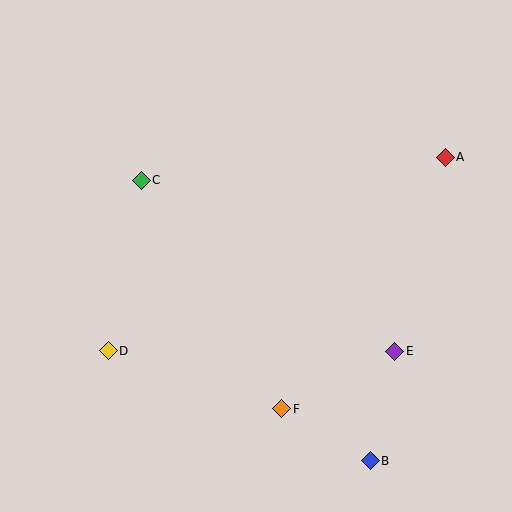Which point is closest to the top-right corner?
Point A is closest to the top-right corner.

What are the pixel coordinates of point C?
Point C is at (141, 180).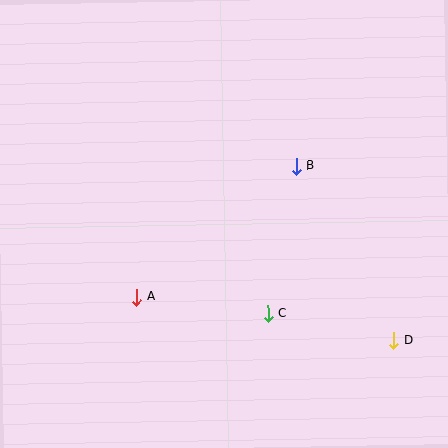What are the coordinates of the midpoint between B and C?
The midpoint between B and C is at (282, 240).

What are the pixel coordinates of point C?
Point C is at (268, 313).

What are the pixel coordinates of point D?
Point D is at (394, 340).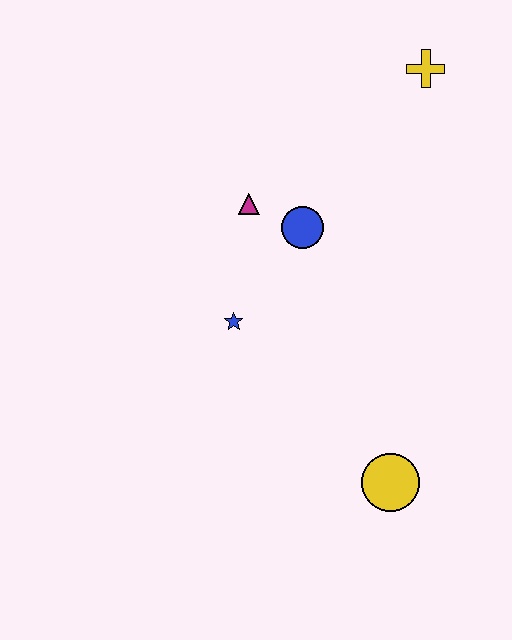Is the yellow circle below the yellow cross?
Yes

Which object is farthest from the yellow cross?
The yellow circle is farthest from the yellow cross.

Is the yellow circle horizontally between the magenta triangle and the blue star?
No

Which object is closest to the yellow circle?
The blue star is closest to the yellow circle.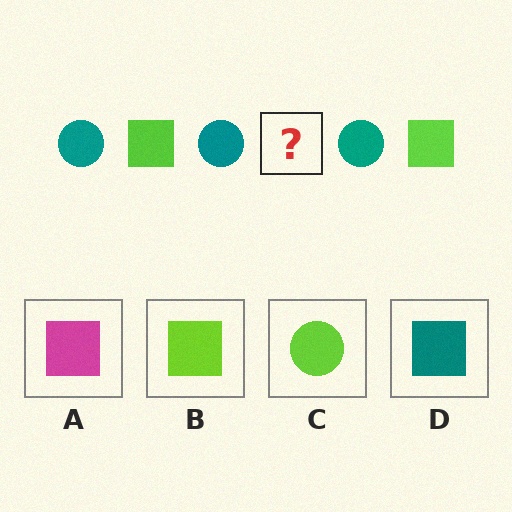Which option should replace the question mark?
Option B.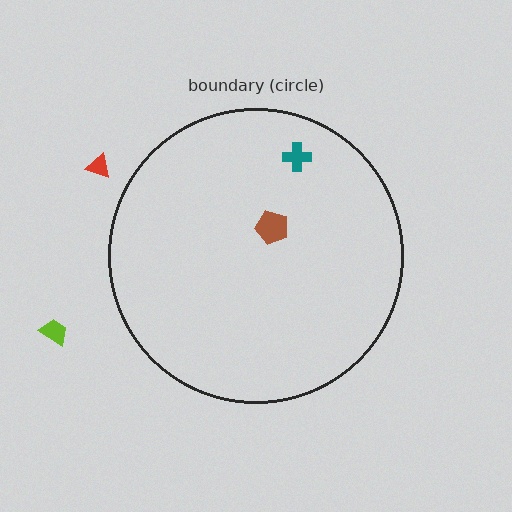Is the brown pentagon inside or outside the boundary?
Inside.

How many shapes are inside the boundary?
2 inside, 2 outside.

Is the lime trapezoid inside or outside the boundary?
Outside.